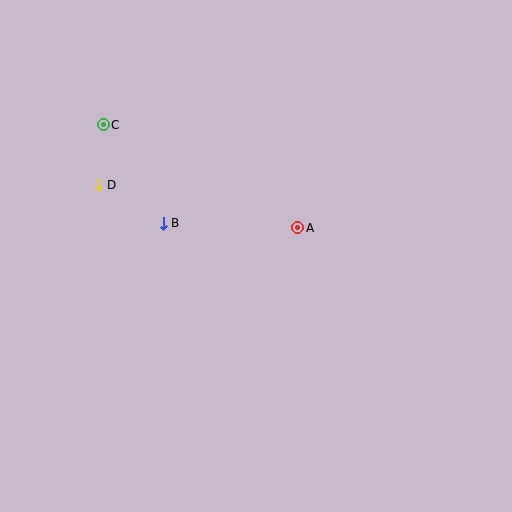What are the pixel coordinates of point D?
Point D is at (99, 185).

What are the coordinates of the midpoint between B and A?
The midpoint between B and A is at (230, 226).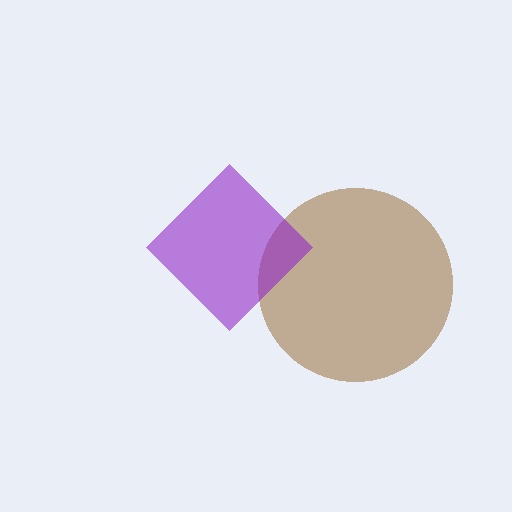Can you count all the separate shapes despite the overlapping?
Yes, there are 2 separate shapes.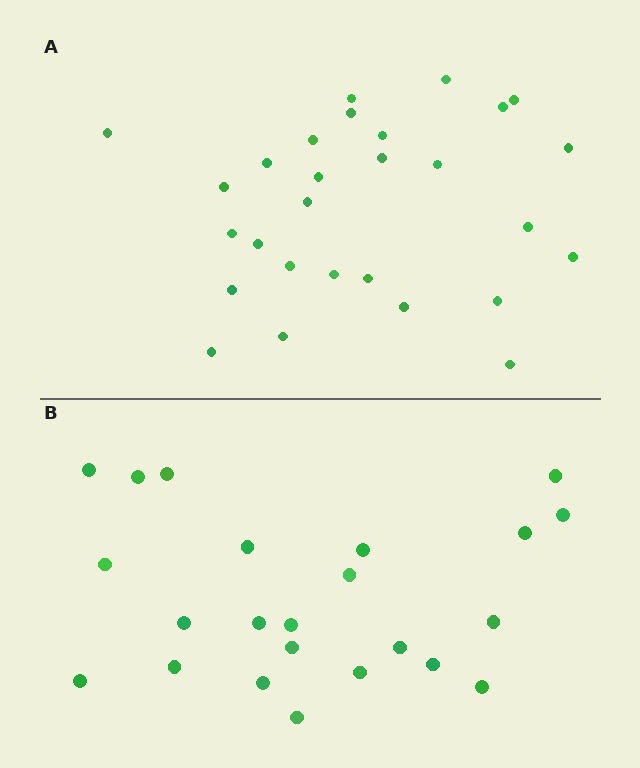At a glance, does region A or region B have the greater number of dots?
Region A (the top region) has more dots.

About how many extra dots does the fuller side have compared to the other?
Region A has about 5 more dots than region B.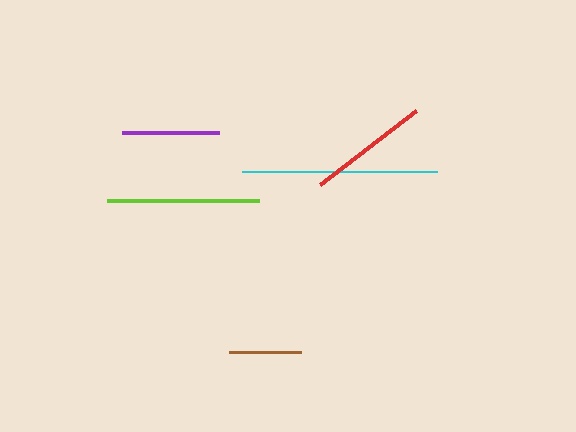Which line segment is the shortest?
The brown line is the shortest at approximately 72 pixels.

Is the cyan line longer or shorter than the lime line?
The cyan line is longer than the lime line.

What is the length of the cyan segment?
The cyan segment is approximately 195 pixels long.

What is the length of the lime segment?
The lime segment is approximately 152 pixels long.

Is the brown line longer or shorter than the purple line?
The purple line is longer than the brown line.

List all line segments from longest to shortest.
From longest to shortest: cyan, lime, red, purple, brown.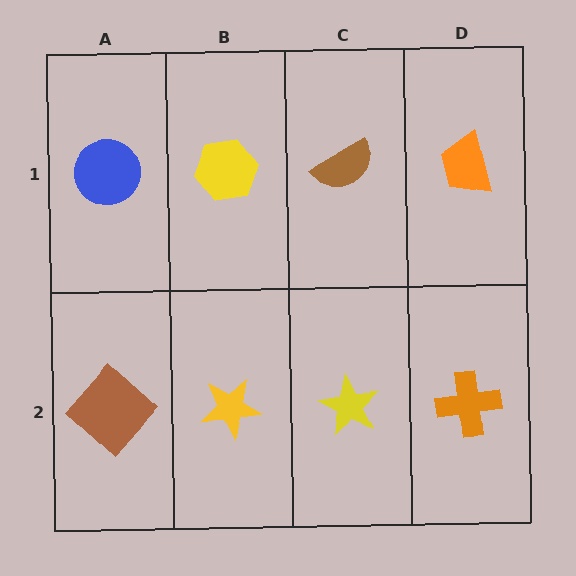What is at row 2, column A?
A brown diamond.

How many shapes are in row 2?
4 shapes.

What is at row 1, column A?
A blue circle.